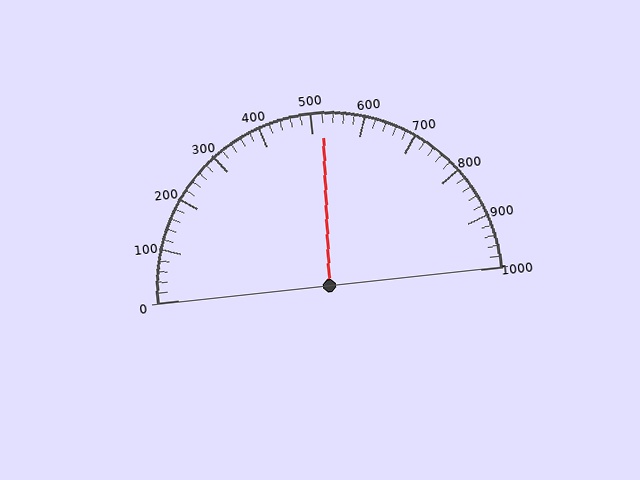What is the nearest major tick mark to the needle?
The nearest major tick mark is 500.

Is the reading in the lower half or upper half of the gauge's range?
The reading is in the upper half of the range (0 to 1000).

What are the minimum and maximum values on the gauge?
The gauge ranges from 0 to 1000.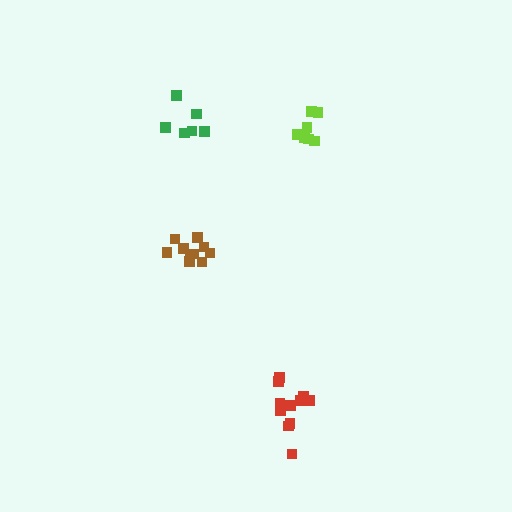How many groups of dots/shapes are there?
There are 4 groups.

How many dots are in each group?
Group 1: 7 dots, Group 2: 11 dots, Group 3: 10 dots, Group 4: 6 dots (34 total).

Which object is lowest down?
The red cluster is bottommost.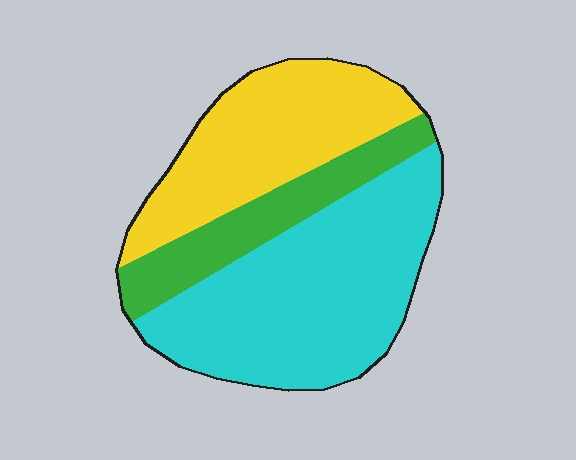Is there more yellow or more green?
Yellow.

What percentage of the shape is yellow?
Yellow covers 33% of the shape.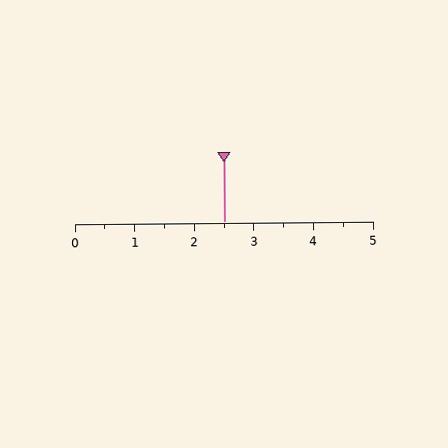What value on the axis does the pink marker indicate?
The marker indicates approximately 2.5.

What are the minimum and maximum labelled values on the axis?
The axis runs from 0 to 5.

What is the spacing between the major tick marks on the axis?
The major ticks are spaced 1 apart.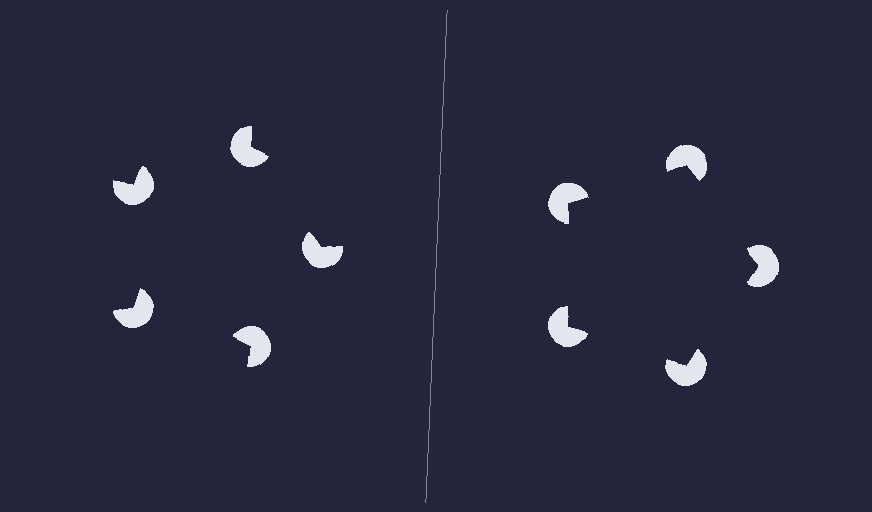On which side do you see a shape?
An illusory pentagon appears on the right side. On the left side the wedge cuts are rotated, so no coherent shape forms.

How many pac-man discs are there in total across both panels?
10 — 5 on each side.